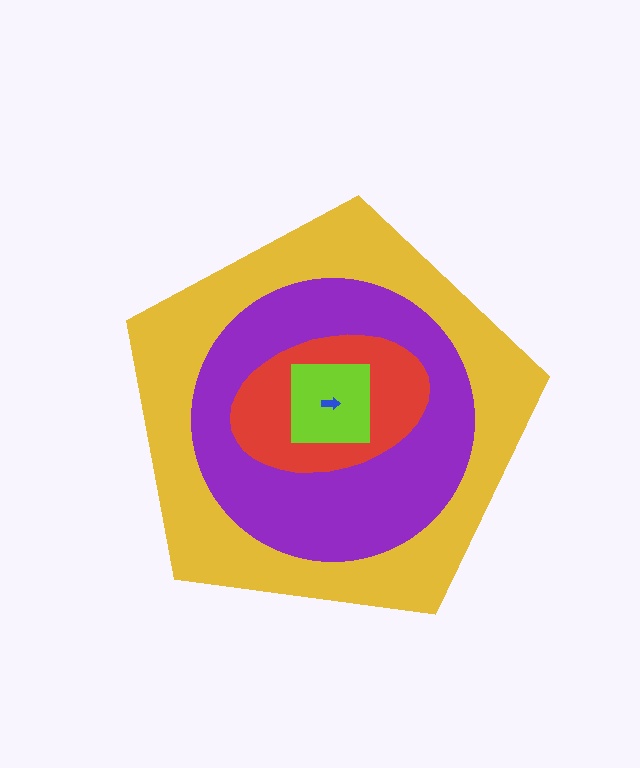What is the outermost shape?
The yellow pentagon.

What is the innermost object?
The blue arrow.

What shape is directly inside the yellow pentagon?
The purple circle.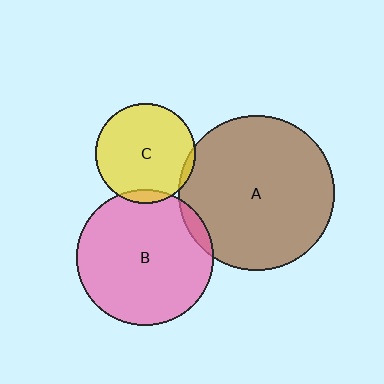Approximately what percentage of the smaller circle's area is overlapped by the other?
Approximately 5%.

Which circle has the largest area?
Circle A (brown).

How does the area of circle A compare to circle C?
Approximately 2.4 times.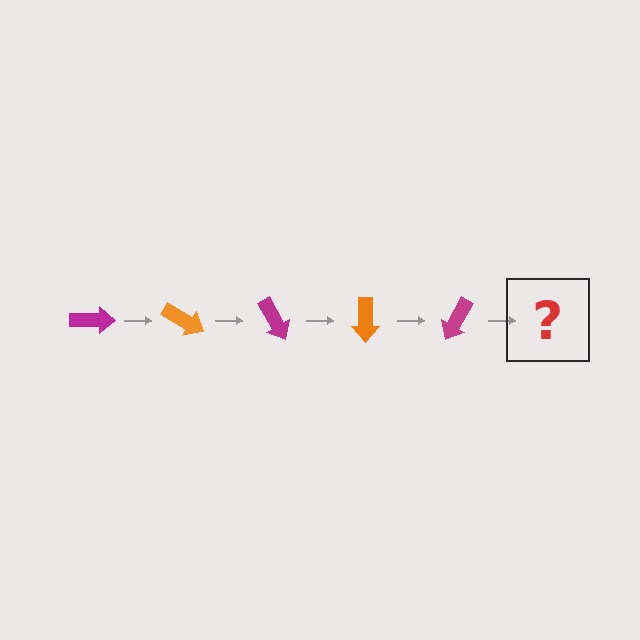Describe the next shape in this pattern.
It should be an orange arrow, rotated 150 degrees from the start.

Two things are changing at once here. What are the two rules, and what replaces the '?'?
The two rules are that it rotates 30 degrees each step and the color cycles through magenta and orange. The '?' should be an orange arrow, rotated 150 degrees from the start.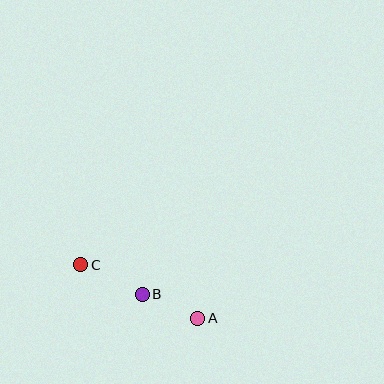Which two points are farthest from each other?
Points A and C are farthest from each other.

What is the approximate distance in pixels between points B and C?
The distance between B and C is approximately 68 pixels.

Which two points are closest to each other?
Points A and B are closest to each other.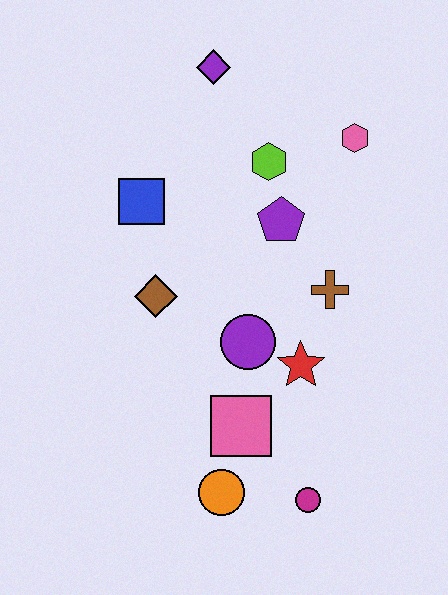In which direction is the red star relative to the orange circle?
The red star is above the orange circle.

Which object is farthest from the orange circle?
The purple diamond is farthest from the orange circle.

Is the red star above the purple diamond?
No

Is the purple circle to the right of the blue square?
Yes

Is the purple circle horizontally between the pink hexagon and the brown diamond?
Yes